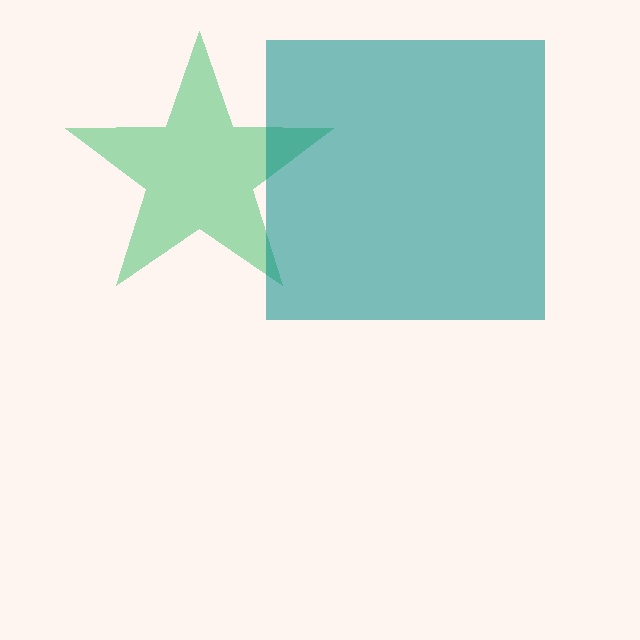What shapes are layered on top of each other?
The layered shapes are: a green star, a teal square.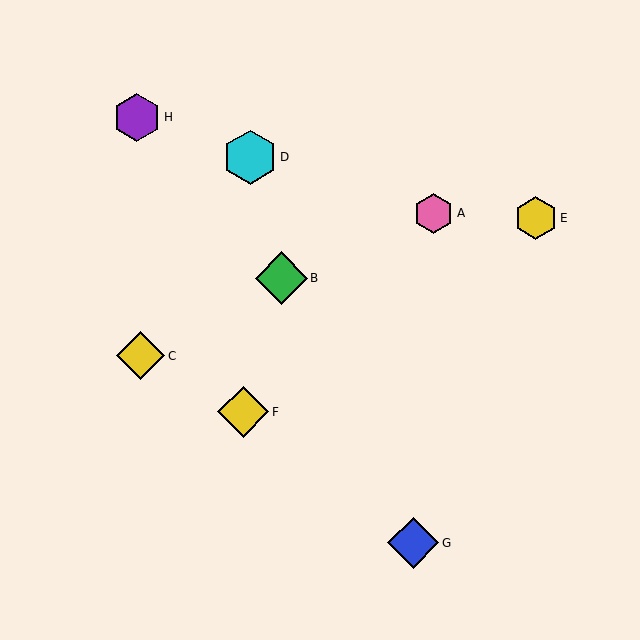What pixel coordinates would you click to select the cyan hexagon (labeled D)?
Click at (250, 157) to select the cyan hexagon D.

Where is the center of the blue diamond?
The center of the blue diamond is at (413, 543).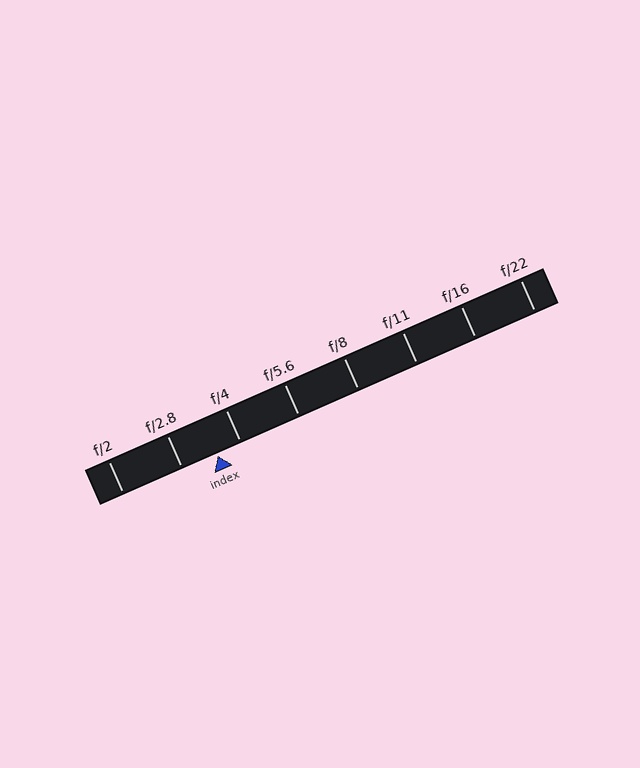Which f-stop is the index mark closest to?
The index mark is closest to f/4.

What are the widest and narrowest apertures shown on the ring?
The widest aperture shown is f/2 and the narrowest is f/22.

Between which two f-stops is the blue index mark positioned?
The index mark is between f/2.8 and f/4.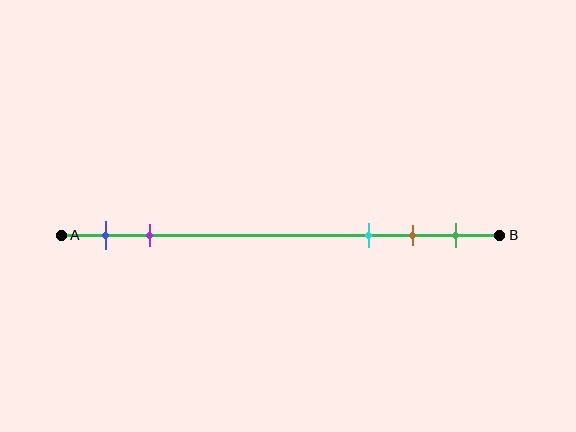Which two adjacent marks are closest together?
The brown and green marks are the closest adjacent pair.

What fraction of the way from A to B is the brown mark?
The brown mark is approximately 80% (0.8) of the way from A to B.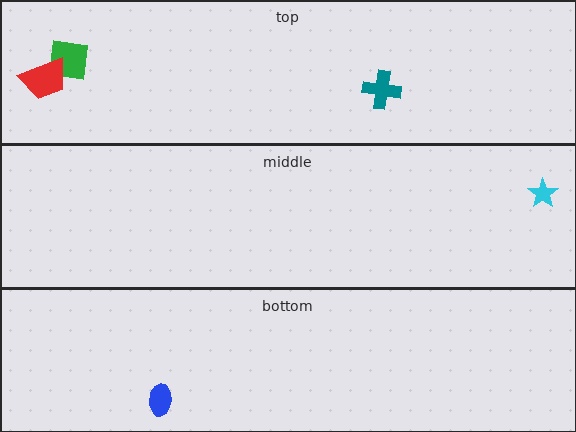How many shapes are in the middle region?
1.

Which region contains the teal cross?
The top region.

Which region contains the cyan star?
The middle region.